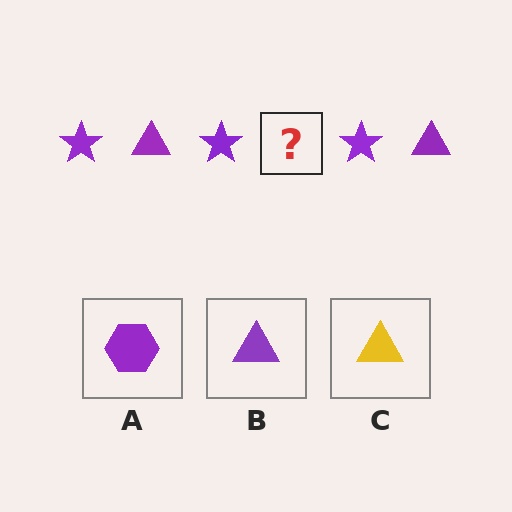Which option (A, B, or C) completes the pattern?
B.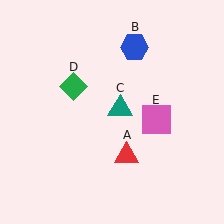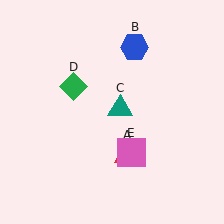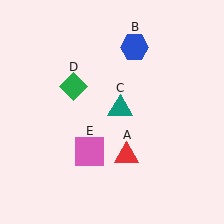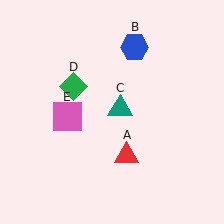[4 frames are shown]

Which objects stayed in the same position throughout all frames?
Red triangle (object A) and blue hexagon (object B) and teal triangle (object C) and green diamond (object D) remained stationary.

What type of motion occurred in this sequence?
The pink square (object E) rotated clockwise around the center of the scene.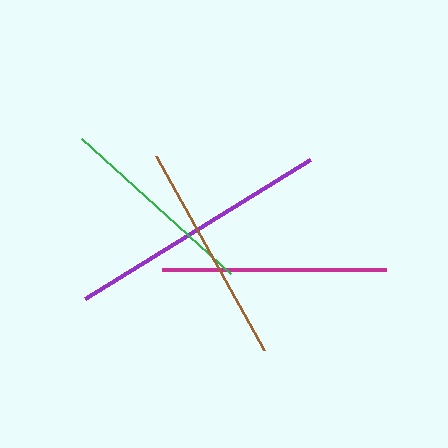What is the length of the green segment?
The green segment is approximately 201 pixels long.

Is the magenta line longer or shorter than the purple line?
The purple line is longer than the magenta line.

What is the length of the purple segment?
The purple segment is approximately 265 pixels long.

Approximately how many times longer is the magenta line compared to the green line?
The magenta line is approximately 1.1 times the length of the green line.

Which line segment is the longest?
The purple line is the longest at approximately 265 pixels.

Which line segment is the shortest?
The green line is the shortest at approximately 201 pixels.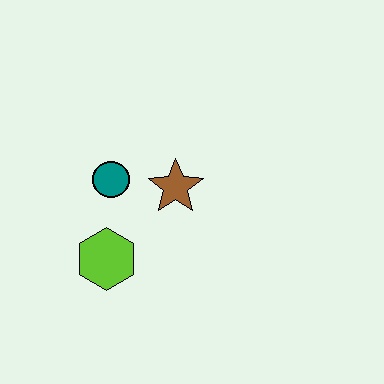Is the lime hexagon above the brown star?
No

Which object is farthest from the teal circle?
The lime hexagon is farthest from the teal circle.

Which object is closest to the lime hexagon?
The teal circle is closest to the lime hexagon.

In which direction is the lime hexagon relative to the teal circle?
The lime hexagon is below the teal circle.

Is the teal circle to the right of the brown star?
No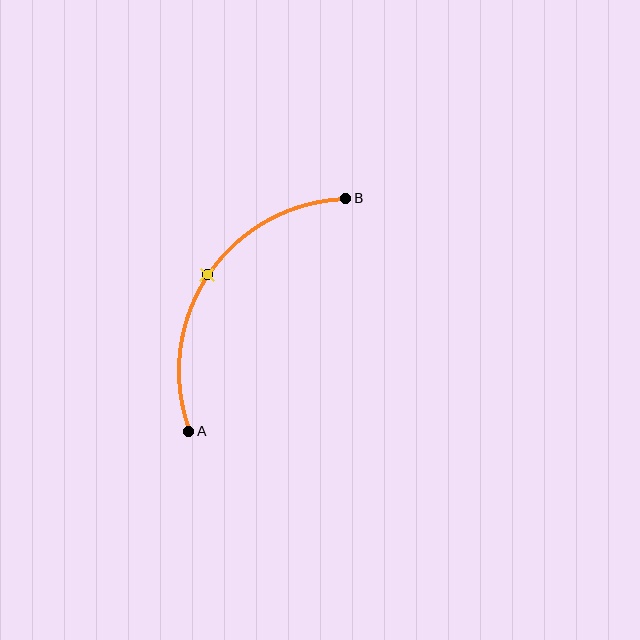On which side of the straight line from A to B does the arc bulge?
The arc bulges above and to the left of the straight line connecting A and B.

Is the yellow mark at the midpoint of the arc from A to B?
Yes. The yellow mark lies on the arc at equal arc-length from both A and B — it is the arc midpoint.